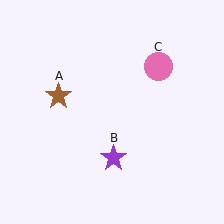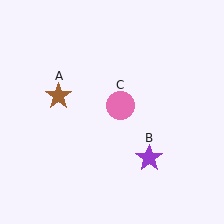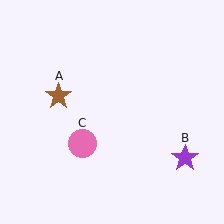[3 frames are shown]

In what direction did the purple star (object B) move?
The purple star (object B) moved right.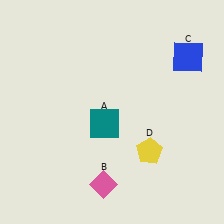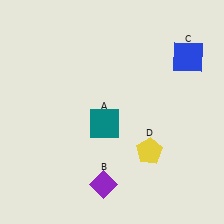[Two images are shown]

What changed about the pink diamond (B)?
In Image 1, B is pink. In Image 2, it changed to purple.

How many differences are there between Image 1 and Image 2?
There is 1 difference between the two images.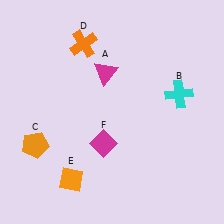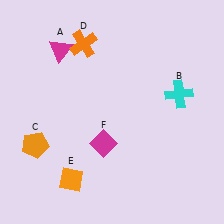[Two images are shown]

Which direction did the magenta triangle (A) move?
The magenta triangle (A) moved left.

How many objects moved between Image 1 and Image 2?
1 object moved between the two images.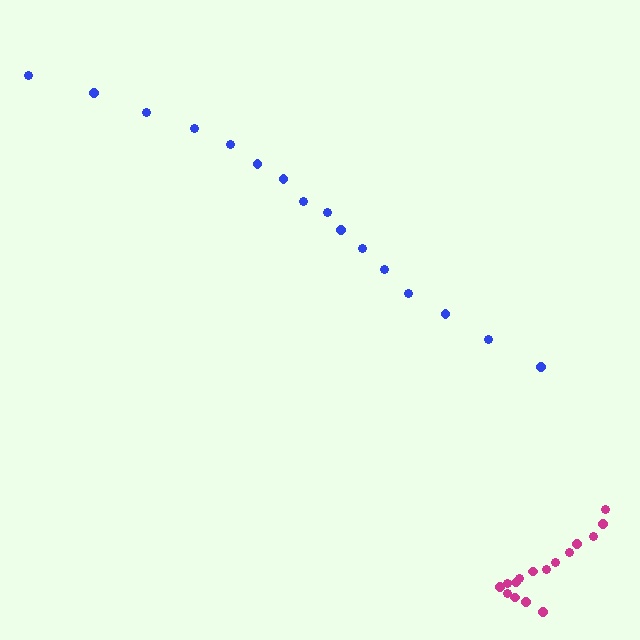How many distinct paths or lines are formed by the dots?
There are 2 distinct paths.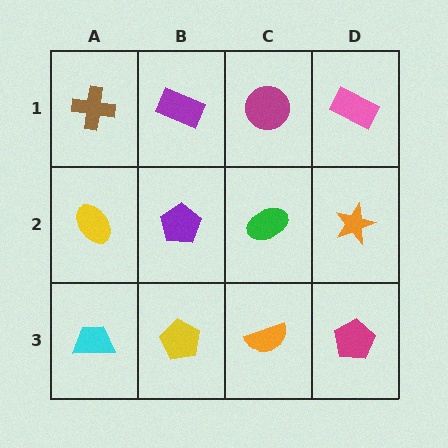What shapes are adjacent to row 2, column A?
A brown cross (row 1, column A), a cyan trapezoid (row 3, column A), a purple pentagon (row 2, column B).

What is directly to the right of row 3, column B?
An orange semicircle.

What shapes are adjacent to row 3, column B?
A purple pentagon (row 2, column B), a cyan trapezoid (row 3, column A), an orange semicircle (row 3, column C).